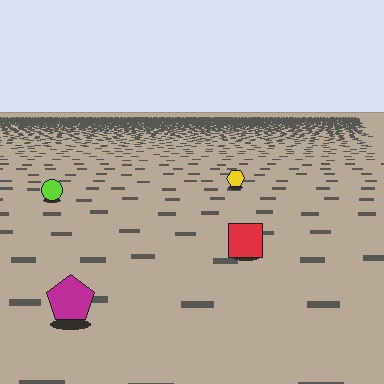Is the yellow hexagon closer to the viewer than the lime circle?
No. The lime circle is closer — you can tell from the texture gradient: the ground texture is coarser near it.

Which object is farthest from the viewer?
The yellow hexagon is farthest from the viewer. It appears smaller and the ground texture around it is denser.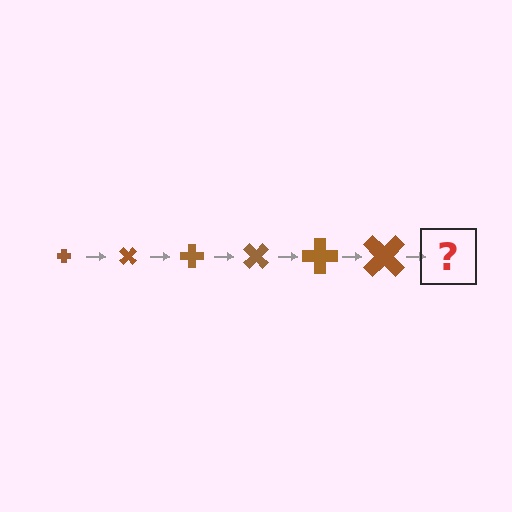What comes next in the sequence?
The next element should be a cross, larger than the previous one and rotated 270 degrees from the start.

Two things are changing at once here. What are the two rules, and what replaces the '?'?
The two rules are that the cross grows larger each step and it rotates 45 degrees each step. The '?' should be a cross, larger than the previous one and rotated 270 degrees from the start.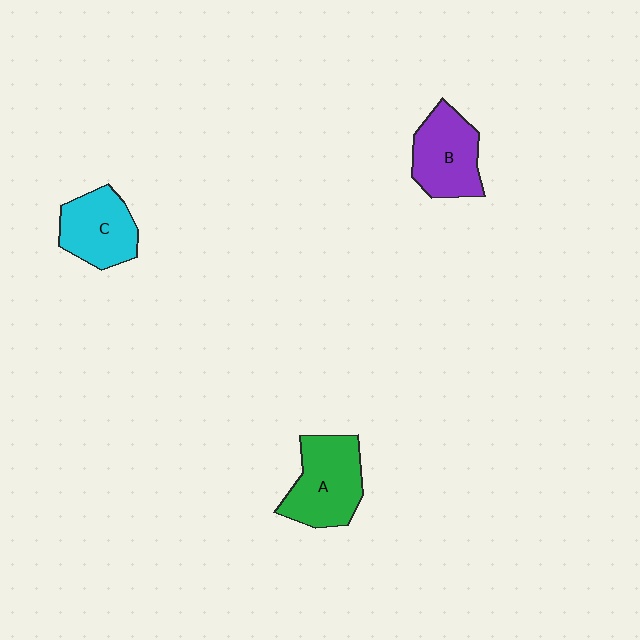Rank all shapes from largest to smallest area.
From largest to smallest: A (green), B (purple), C (cyan).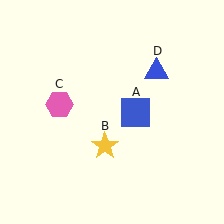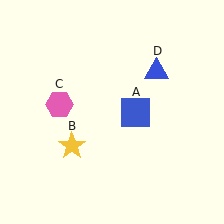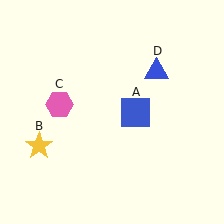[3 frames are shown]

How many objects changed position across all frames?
1 object changed position: yellow star (object B).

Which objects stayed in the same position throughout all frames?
Blue square (object A) and pink hexagon (object C) and blue triangle (object D) remained stationary.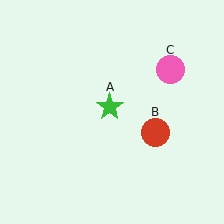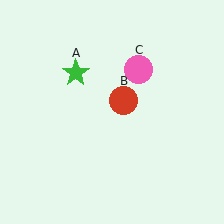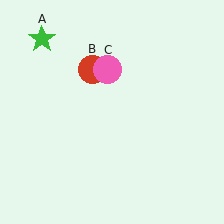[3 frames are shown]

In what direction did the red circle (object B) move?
The red circle (object B) moved up and to the left.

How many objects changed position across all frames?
3 objects changed position: green star (object A), red circle (object B), pink circle (object C).